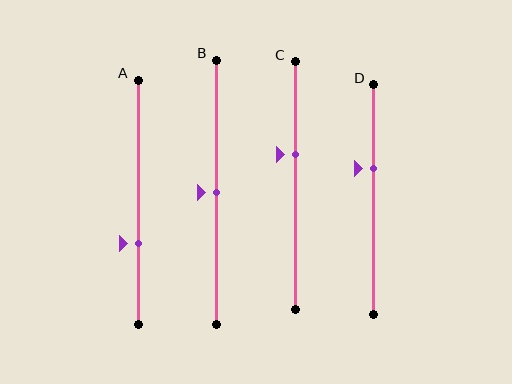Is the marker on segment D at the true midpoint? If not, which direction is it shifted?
No, the marker on segment D is shifted upward by about 14% of the segment length.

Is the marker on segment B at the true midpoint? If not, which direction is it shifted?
Yes, the marker on segment B is at the true midpoint.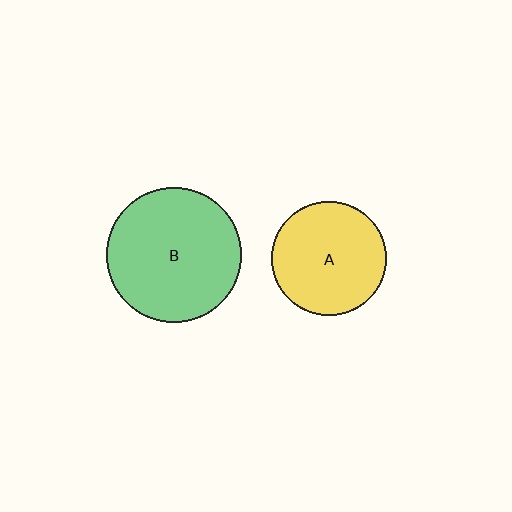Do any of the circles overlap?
No, none of the circles overlap.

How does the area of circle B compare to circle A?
Approximately 1.4 times.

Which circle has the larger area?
Circle B (green).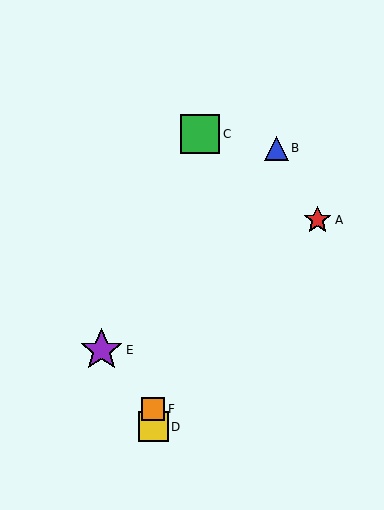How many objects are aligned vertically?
2 objects (D, F) are aligned vertically.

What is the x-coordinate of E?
Object E is at x≈102.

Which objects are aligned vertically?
Objects D, F are aligned vertically.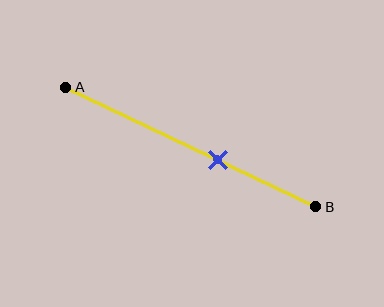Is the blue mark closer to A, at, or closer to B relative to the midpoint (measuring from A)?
The blue mark is closer to point B than the midpoint of segment AB.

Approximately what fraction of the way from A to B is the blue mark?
The blue mark is approximately 60% of the way from A to B.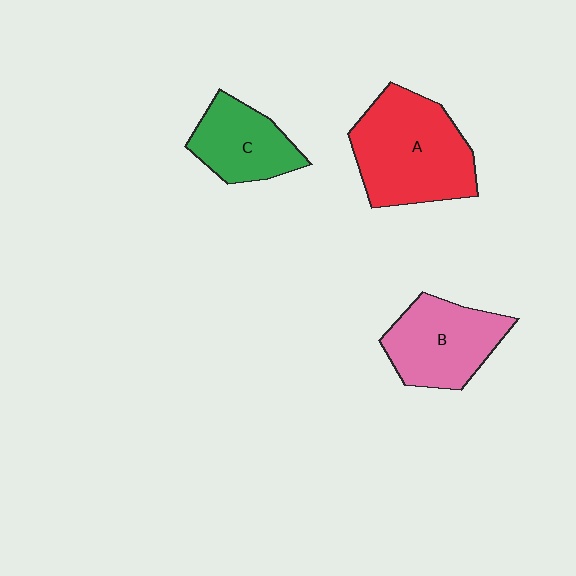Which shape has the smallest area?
Shape C (green).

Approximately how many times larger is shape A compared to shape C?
Approximately 1.7 times.